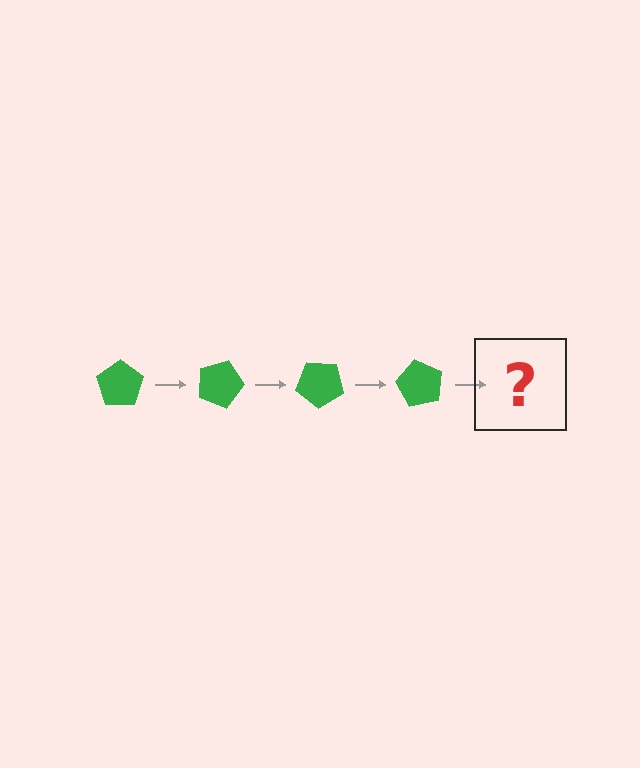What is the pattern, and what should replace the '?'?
The pattern is that the pentagon rotates 20 degrees each step. The '?' should be a green pentagon rotated 80 degrees.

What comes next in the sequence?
The next element should be a green pentagon rotated 80 degrees.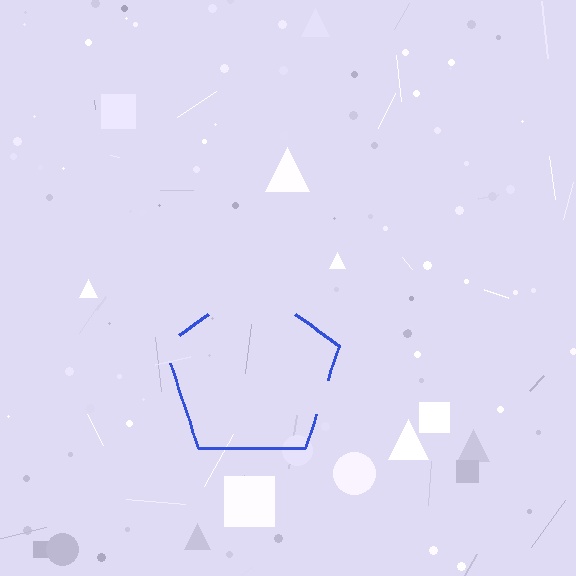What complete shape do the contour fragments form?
The contour fragments form a pentagon.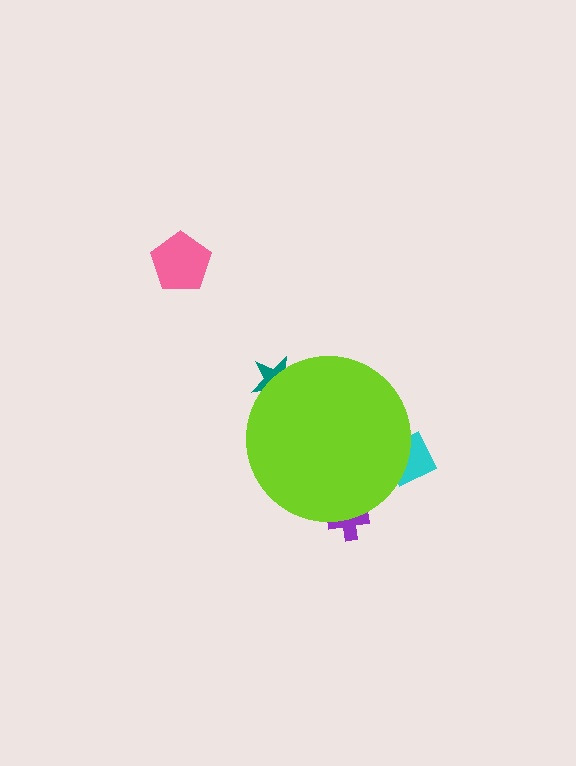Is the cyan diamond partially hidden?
Yes, the cyan diamond is partially hidden behind the lime circle.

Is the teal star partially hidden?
Yes, the teal star is partially hidden behind the lime circle.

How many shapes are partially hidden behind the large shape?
3 shapes are partially hidden.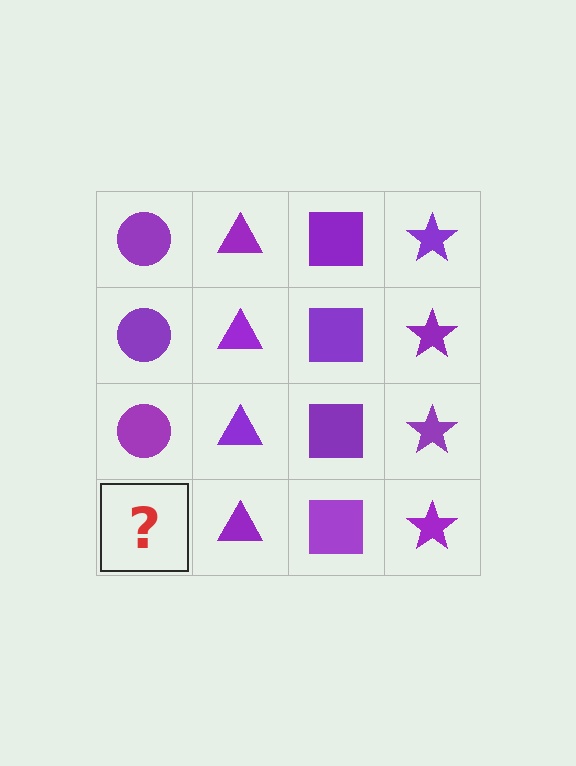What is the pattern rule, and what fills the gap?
The rule is that each column has a consistent shape. The gap should be filled with a purple circle.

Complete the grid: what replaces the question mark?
The question mark should be replaced with a purple circle.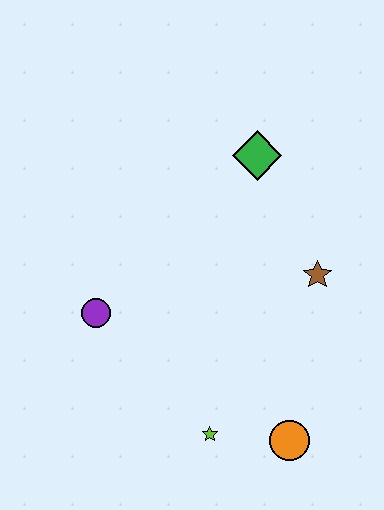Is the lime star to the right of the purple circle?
Yes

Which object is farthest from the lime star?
The green diamond is farthest from the lime star.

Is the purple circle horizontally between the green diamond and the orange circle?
No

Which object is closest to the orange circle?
The lime star is closest to the orange circle.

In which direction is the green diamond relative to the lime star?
The green diamond is above the lime star.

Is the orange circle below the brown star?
Yes